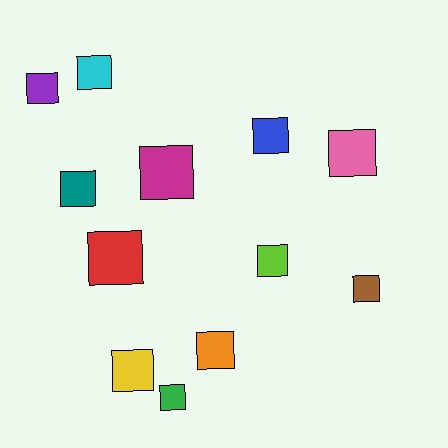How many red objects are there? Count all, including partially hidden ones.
There is 1 red object.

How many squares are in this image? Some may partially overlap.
There are 12 squares.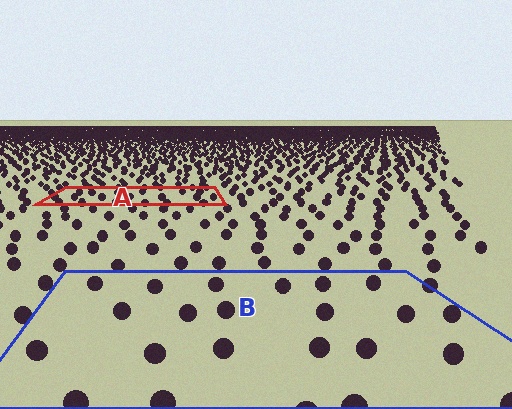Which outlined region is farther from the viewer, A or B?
Region A is farther from the viewer — the texture elements inside it appear smaller and more densely packed.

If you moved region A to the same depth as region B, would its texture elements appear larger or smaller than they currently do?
They would appear larger. At a closer depth, the same texture elements are projected at a bigger on-screen size.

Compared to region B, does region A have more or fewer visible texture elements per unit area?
Region A has more texture elements per unit area — they are packed more densely because it is farther away.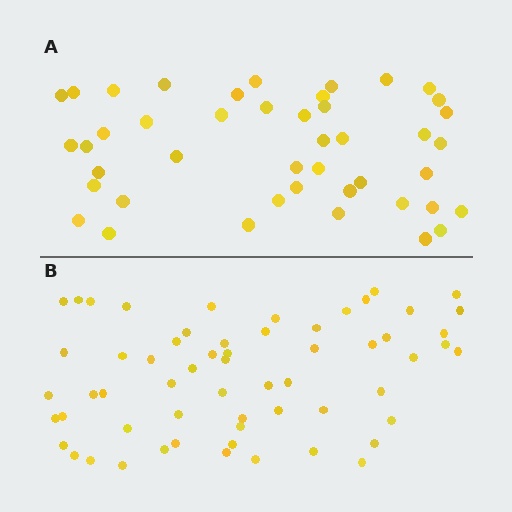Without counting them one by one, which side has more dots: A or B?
Region B (the bottom region) has more dots.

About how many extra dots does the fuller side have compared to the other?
Region B has approximately 15 more dots than region A.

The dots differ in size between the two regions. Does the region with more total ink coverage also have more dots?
No. Region A has more total ink coverage because its dots are larger, but region B actually contains more individual dots. Total area can be misleading — the number of items is what matters here.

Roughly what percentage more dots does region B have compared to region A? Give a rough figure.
About 35% more.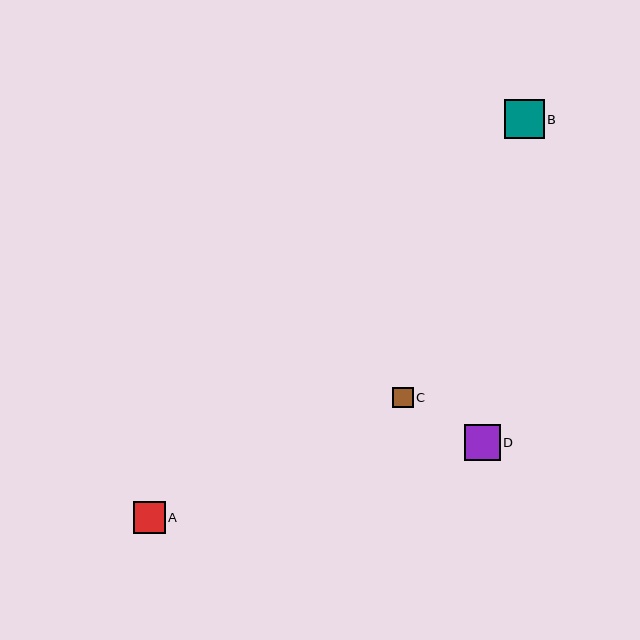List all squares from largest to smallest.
From largest to smallest: B, D, A, C.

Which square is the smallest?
Square C is the smallest with a size of approximately 21 pixels.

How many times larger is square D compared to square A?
Square D is approximately 1.1 times the size of square A.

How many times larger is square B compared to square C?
Square B is approximately 1.9 times the size of square C.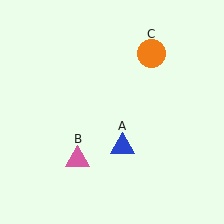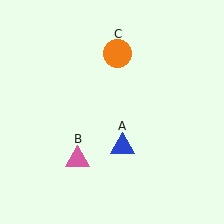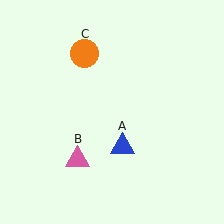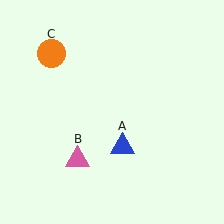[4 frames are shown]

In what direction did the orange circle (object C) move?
The orange circle (object C) moved left.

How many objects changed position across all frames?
1 object changed position: orange circle (object C).